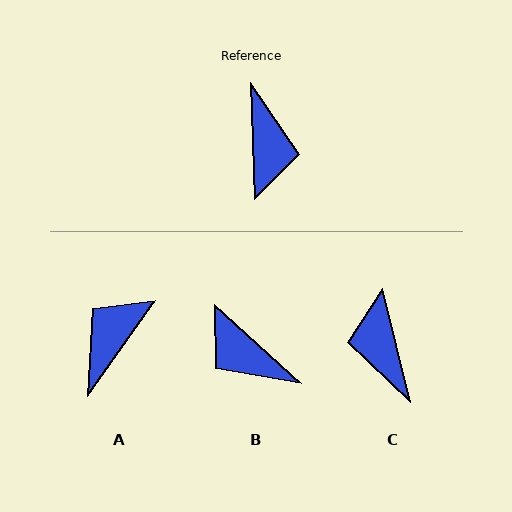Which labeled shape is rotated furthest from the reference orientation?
C, about 168 degrees away.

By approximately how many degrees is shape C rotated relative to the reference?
Approximately 168 degrees clockwise.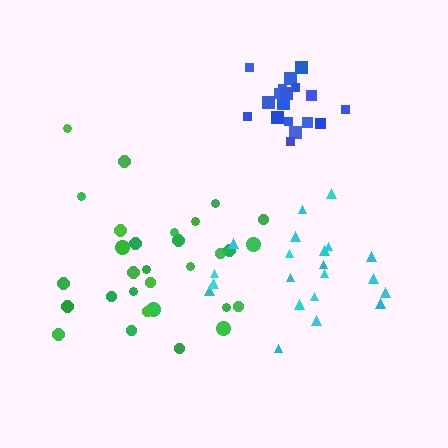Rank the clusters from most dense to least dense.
blue, cyan, green.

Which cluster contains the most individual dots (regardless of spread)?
Green (30).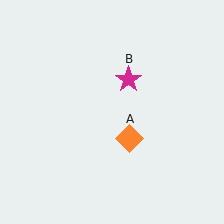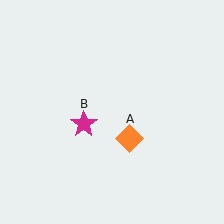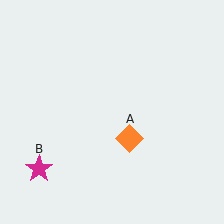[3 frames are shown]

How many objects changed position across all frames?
1 object changed position: magenta star (object B).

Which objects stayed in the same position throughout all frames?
Orange diamond (object A) remained stationary.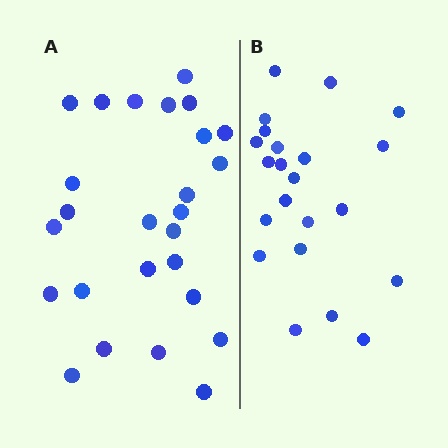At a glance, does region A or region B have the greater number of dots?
Region A (the left region) has more dots.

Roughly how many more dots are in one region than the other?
Region A has about 4 more dots than region B.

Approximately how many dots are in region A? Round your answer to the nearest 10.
About 30 dots. (The exact count is 26, which rounds to 30.)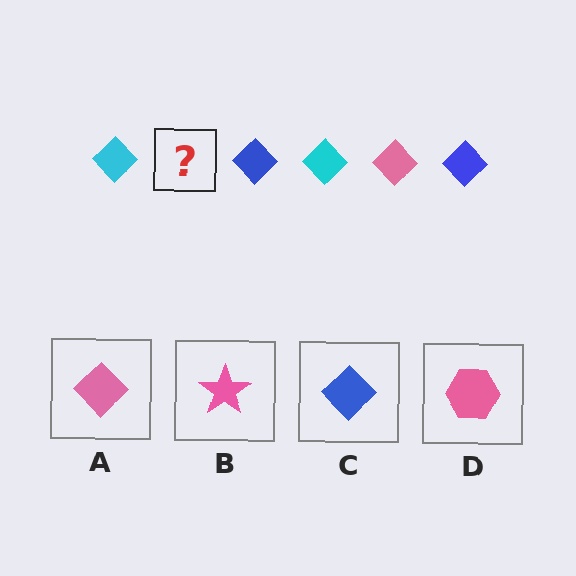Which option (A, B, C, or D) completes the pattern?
A.